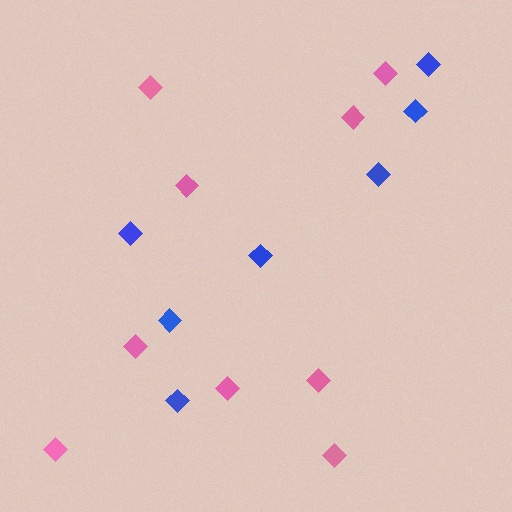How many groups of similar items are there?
There are 2 groups: one group of pink diamonds (9) and one group of blue diamonds (7).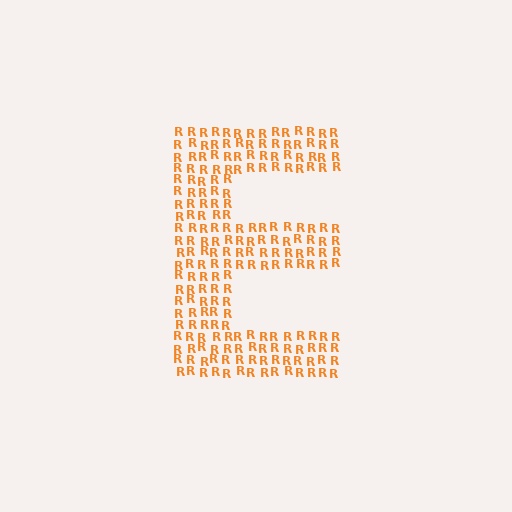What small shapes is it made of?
It is made of small letter R's.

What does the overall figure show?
The overall figure shows the letter E.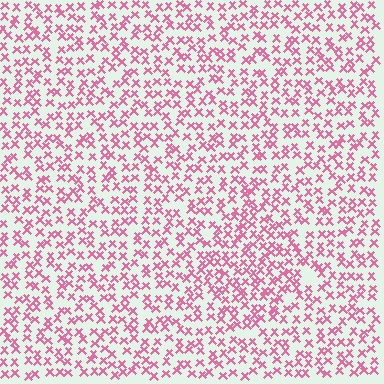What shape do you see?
I see a diamond.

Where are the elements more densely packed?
The elements are more densely packed inside the diamond boundary.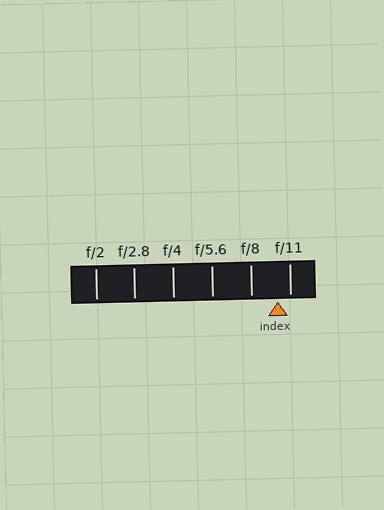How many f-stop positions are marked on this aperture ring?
There are 6 f-stop positions marked.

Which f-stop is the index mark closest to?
The index mark is closest to f/11.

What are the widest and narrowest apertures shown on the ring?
The widest aperture shown is f/2 and the narrowest is f/11.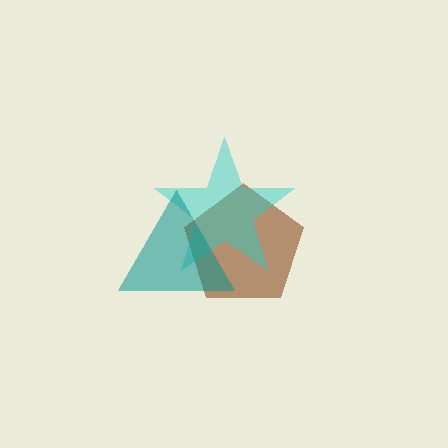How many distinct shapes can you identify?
There are 3 distinct shapes: a brown pentagon, a cyan star, a teal triangle.